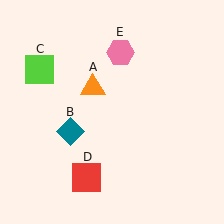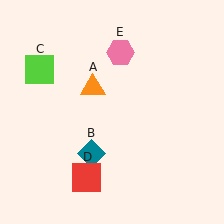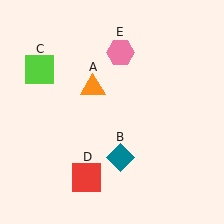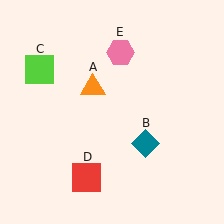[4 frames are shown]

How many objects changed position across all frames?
1 object changed position: teal diamond (object B).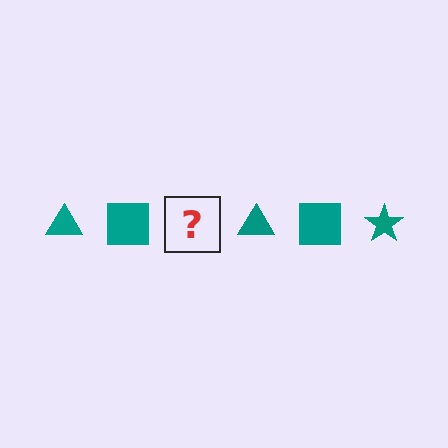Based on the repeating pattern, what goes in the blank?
The blank should be a teal star.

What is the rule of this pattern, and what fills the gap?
The rule is that the pattern cycles through triangle, square, star shapes in teal. The gap should be filled with a teal star.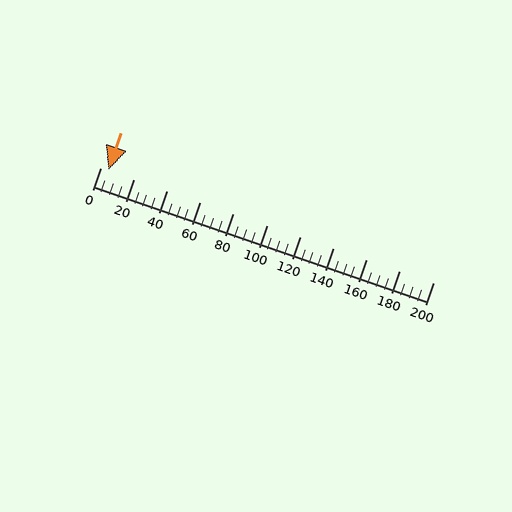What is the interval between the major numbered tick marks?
The major tick marks are spaced 20 units apart.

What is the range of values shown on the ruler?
The ruler shows values from 0 to 200.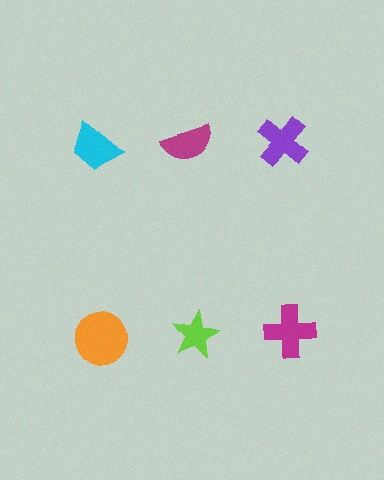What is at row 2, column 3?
A magenta cross.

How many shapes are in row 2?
3 shapes.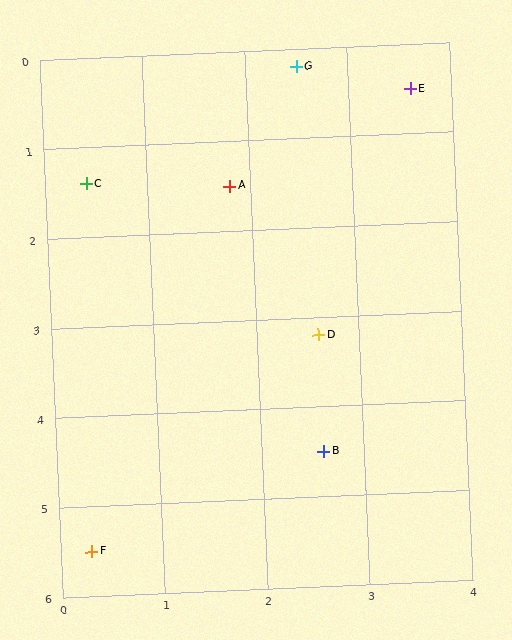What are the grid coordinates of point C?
Point C is at approximately (0.4, 1.4).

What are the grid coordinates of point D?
Point D is at approximately (2.6, 3.2).